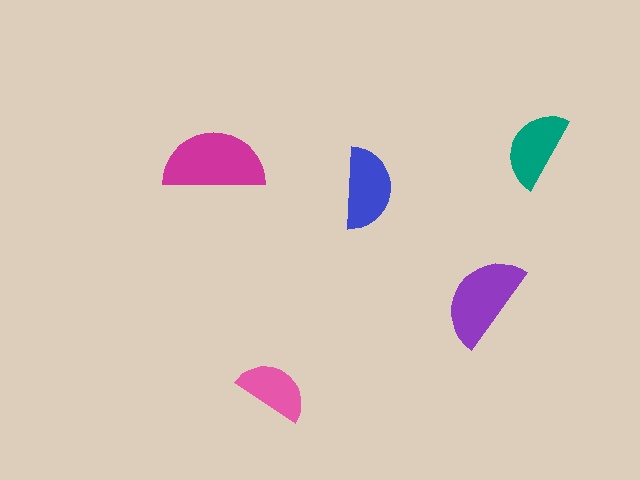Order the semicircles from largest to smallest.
the magenta one, the purple one, the blue one, the teal one, the pink one.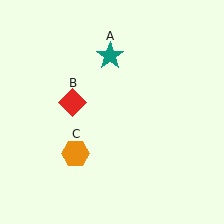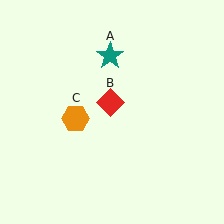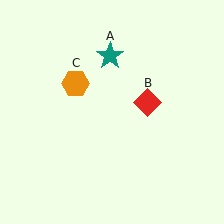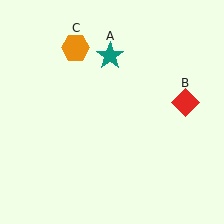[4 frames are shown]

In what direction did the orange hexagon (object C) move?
The orange hexagon (object C) moved up.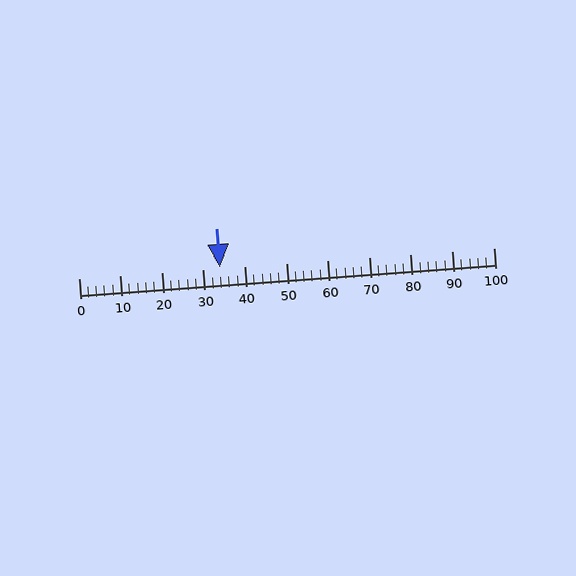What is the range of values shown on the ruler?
The ruler shows values from 0 to 100.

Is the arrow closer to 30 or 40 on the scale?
The arrow is closer to 30.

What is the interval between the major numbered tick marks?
The major tick marks are spaced 10 units apart.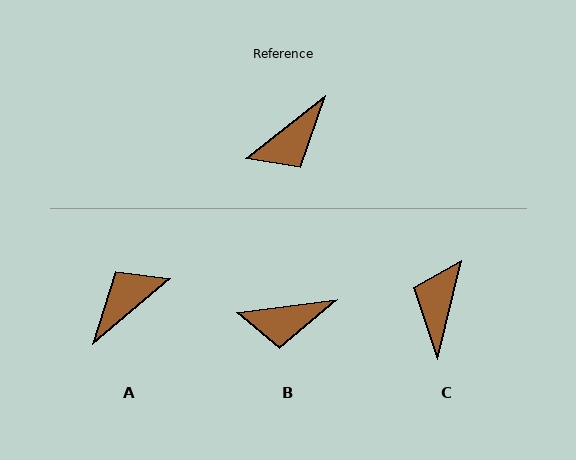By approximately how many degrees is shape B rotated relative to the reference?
Approximately 31 degrees clockwise.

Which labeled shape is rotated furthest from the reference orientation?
A, about 178 degrees away.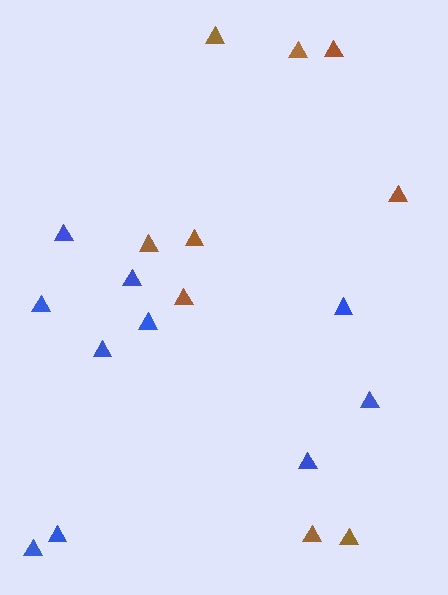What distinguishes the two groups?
There are 2 groups: one group of blue triangles (10) and one group of brown triangles (9).